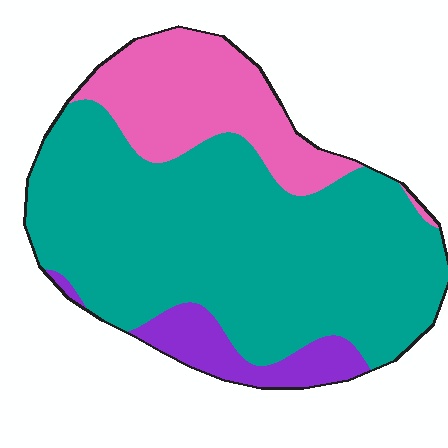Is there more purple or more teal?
Teal.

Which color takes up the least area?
Purple, at roughly 10%.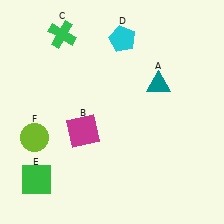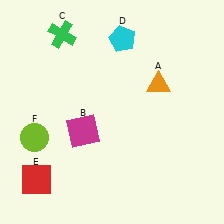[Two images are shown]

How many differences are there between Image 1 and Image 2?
There are 2 differences between the two images.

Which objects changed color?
A changed from teal to orange. E changed from green to red.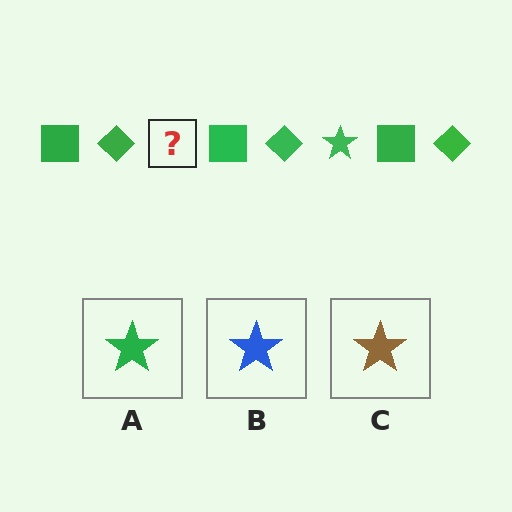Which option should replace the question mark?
Option A.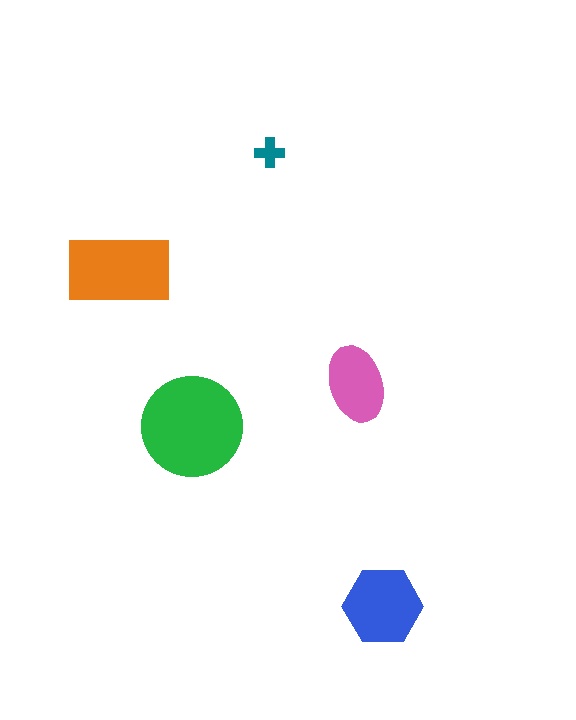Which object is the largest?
The green circle.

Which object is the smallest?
The teal cross.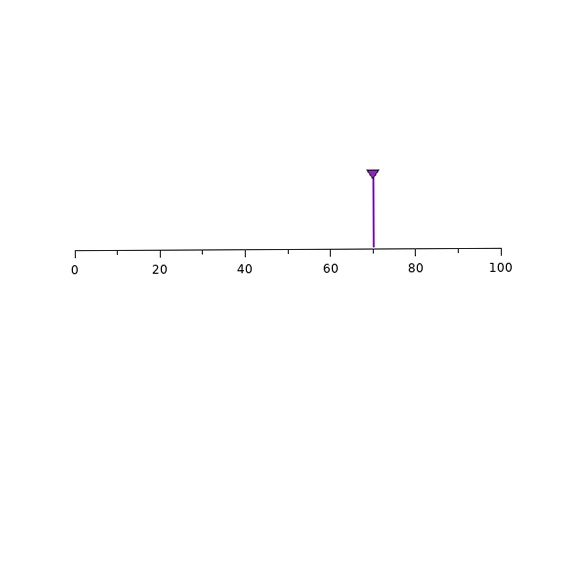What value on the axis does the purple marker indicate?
The marker indicates approximately 70.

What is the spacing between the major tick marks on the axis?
The major ticks are spaced 20 apart.